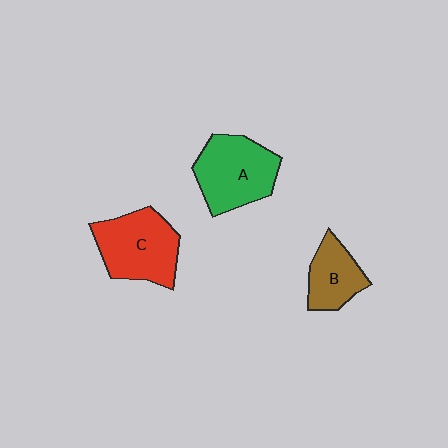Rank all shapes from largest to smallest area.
From largest to smallest: C (red), A (green), B (brown).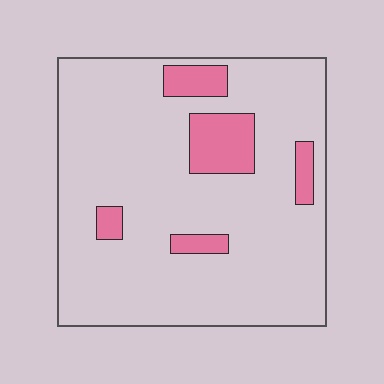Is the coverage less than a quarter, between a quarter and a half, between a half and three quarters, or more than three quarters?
Less than a quarter.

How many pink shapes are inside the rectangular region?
5.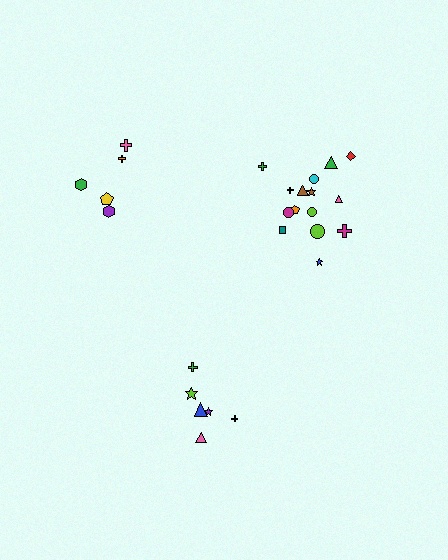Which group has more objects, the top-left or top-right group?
The top-right group.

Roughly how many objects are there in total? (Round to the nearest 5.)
Roughly 25 objects in total.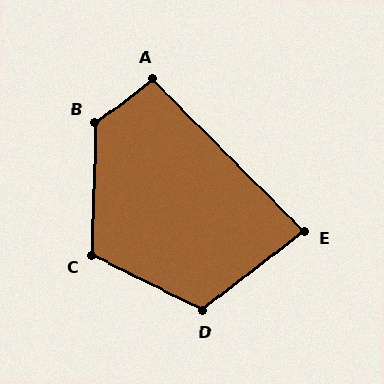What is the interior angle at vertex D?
Approximately 116 degrees (obtuse).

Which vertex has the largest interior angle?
B, at approximately 129 degrees.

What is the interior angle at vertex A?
Approximately 98 degrees (obtuse).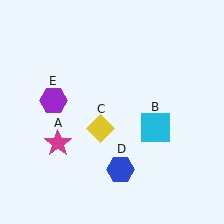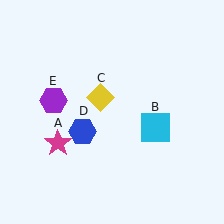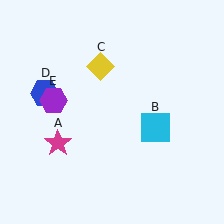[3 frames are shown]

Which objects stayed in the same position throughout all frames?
Magenta star (object A) and cyan square (object B) and purple hexagon (object E) remained stationary.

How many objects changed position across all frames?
2 objects changed position: yellow diamond (object C), blue hexagon (object D).